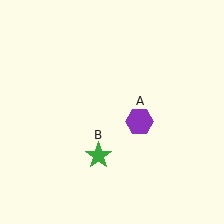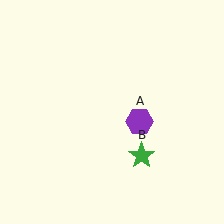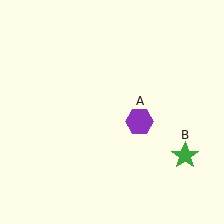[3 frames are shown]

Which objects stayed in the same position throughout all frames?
Purple hexagon (object A) remained stationary.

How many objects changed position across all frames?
1 object changed position: green star (object B).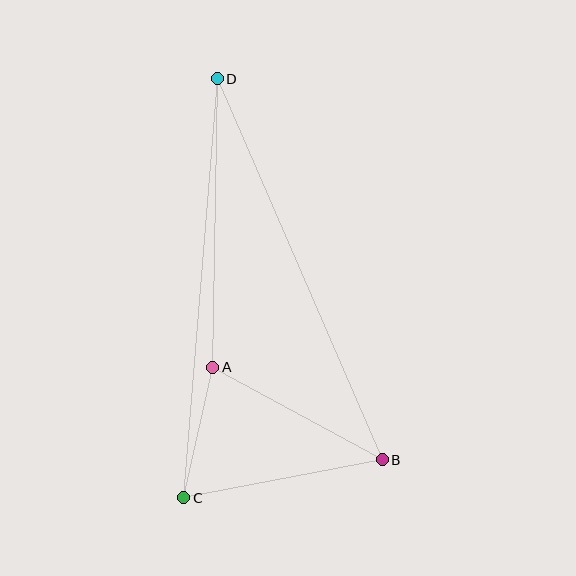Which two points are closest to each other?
Points A and C are closest to each other.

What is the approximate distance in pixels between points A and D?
The distance between A and D is approximately 288 pixels.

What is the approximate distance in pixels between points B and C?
The distance between B and C is approximately 202 pixels.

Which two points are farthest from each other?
Points C and D are farthest from each other.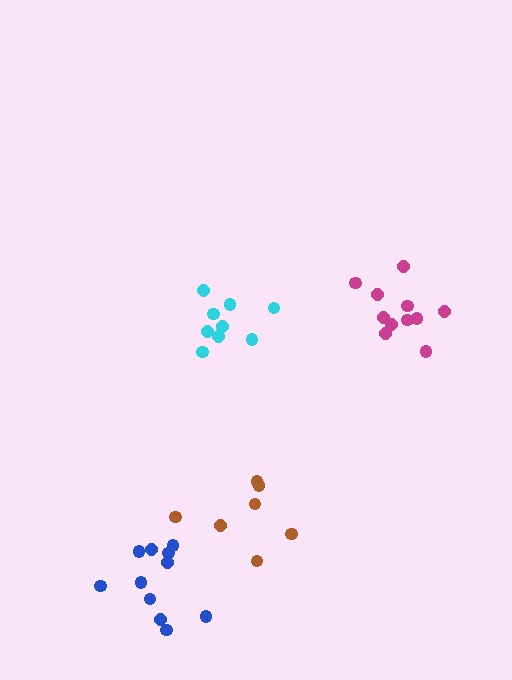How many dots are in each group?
Group 1: 11 dots, Group 2: 7 dots, Group 3: 11 dots, Group 4: 9 dots (38 total).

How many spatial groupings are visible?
There are 4 spatial groupings.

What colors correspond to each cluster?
The clusters are colored: magenta, brown, blue, cyan.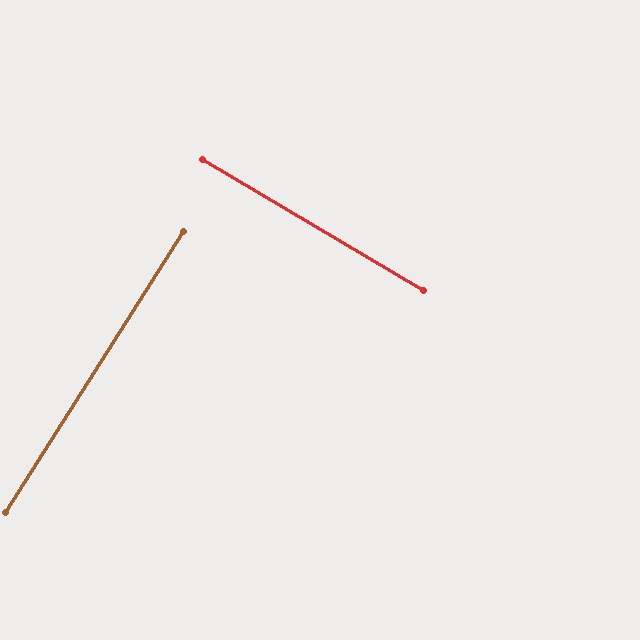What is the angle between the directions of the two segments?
Approximately 88 degrees.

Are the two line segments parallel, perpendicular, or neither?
Perpendicular — they meet at approximately 88°.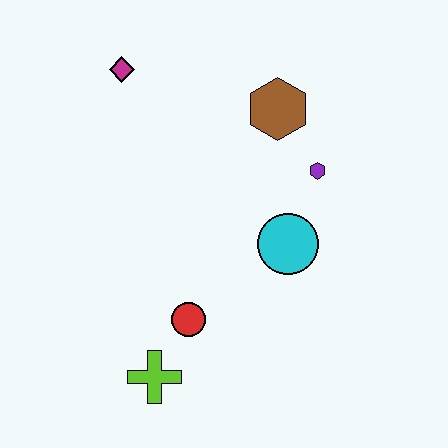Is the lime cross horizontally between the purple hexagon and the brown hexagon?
No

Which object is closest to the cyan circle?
The purple hexagon is closest to the cyan circle.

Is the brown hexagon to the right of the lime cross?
Yes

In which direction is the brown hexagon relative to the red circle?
The brown hexagon is above the red circle.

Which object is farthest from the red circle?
The magenta diamond is farthest from the red circle.